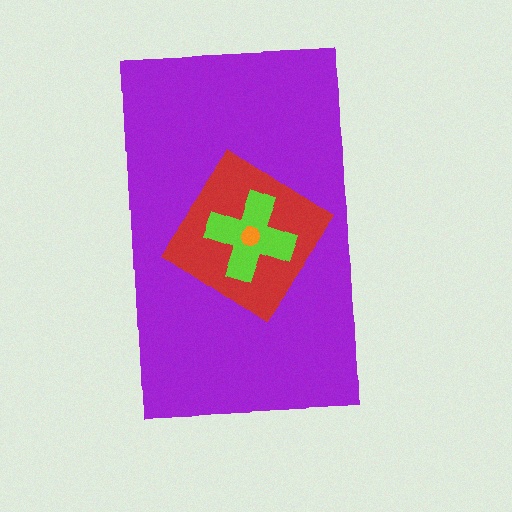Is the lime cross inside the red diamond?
Yes.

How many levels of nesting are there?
4.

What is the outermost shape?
The purple rectangle.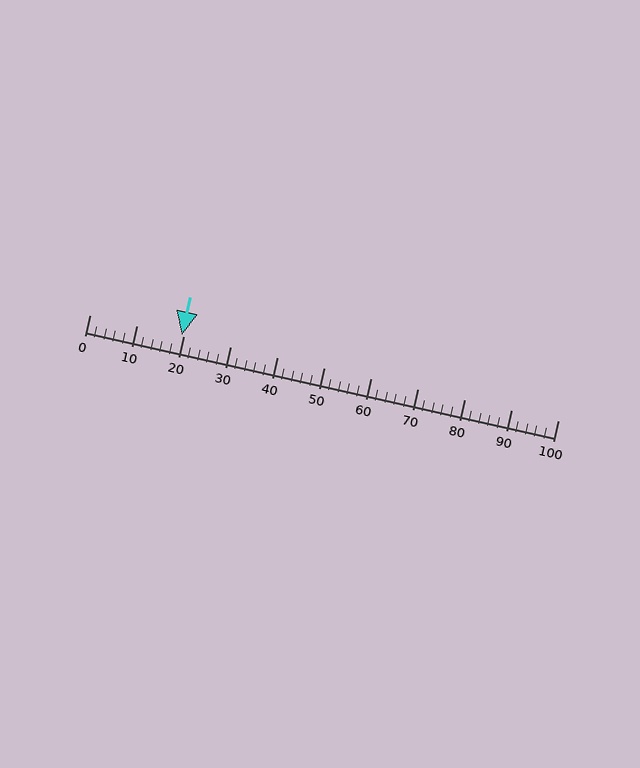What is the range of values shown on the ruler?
The ruler shows values from 0 to 100.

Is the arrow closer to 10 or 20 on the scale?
The arrow is closer to 20.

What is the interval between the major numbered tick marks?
The major tick marks are spaced 10 units apart.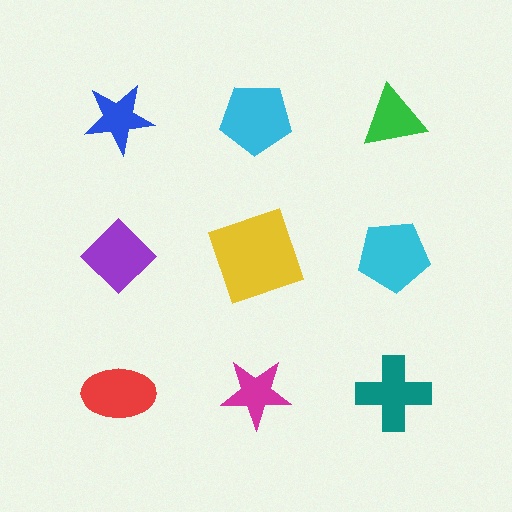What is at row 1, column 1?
A blue star.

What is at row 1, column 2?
A cyan pentagon.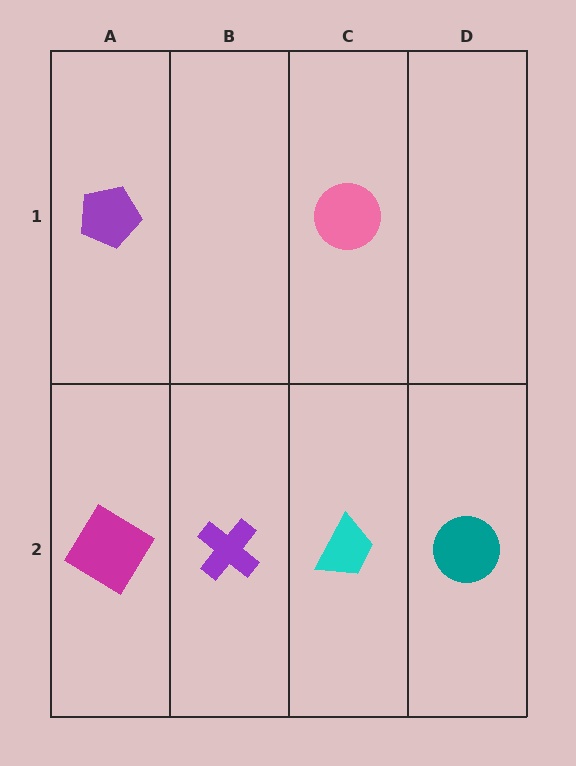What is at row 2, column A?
A magenta diamond.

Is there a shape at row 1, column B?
No, that cell is empty.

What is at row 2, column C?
A cyan trapezoid.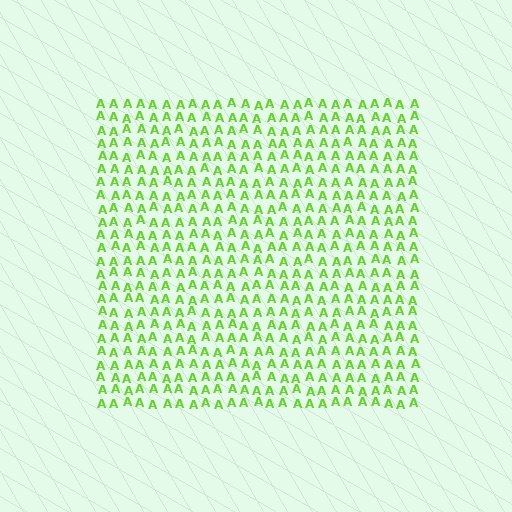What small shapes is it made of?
It is made of small letter A's.